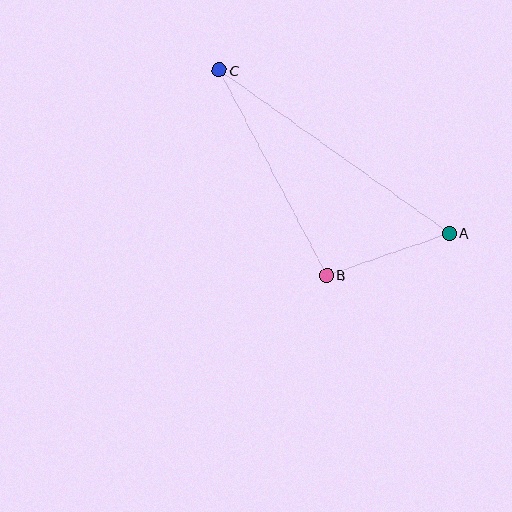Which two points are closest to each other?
Points A and B are closest to each other.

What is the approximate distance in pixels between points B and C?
The distance between B and C is approximately 231 pixels.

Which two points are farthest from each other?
Points A and C are farthest from each other.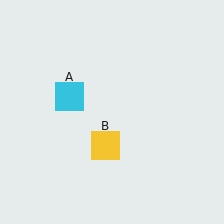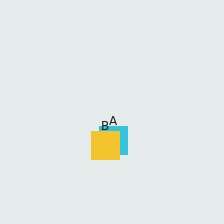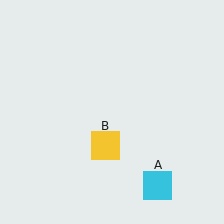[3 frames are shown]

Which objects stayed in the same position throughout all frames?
Yellow square (object B) remained stationary.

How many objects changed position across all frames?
1 object changed position: cyan square (object A).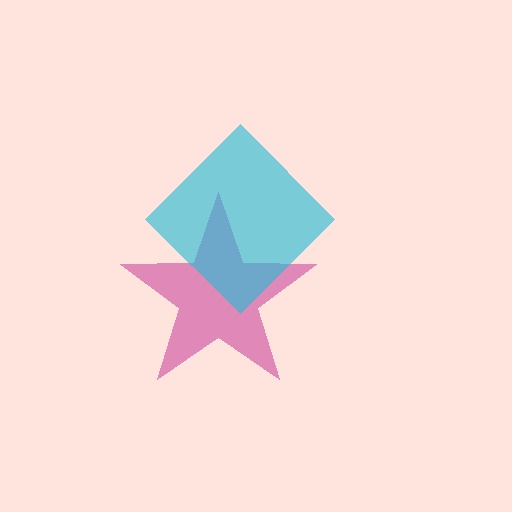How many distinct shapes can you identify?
There are 2 distinct shapes: a magenta star, a cyan diamond.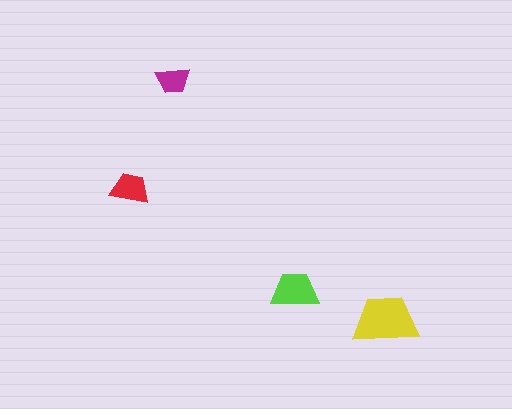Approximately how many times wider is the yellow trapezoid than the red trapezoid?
About 1.5 times wider.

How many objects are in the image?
There are 4 objects in the image.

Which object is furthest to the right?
The yellow trapezoid is rightmost.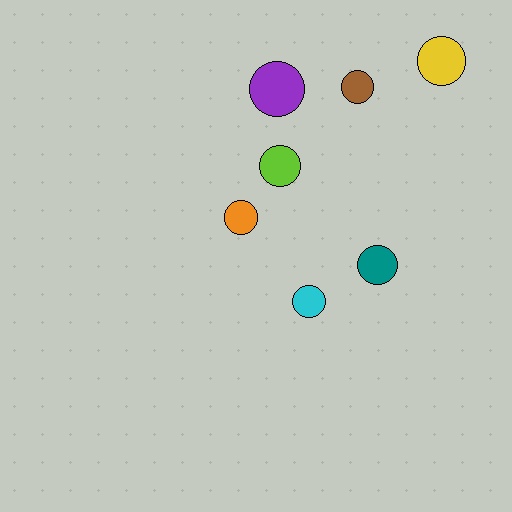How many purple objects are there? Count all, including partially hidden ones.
There is 1 purple object.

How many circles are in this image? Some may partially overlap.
There are 7 circles.